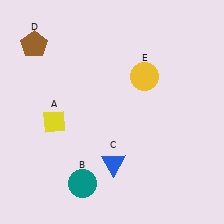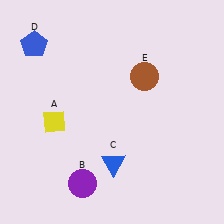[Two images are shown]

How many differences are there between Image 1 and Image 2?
There are 3 differences between the two images.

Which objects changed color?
B changed from teal to purple. D changed from brown to blue. E changed from yellow to brown.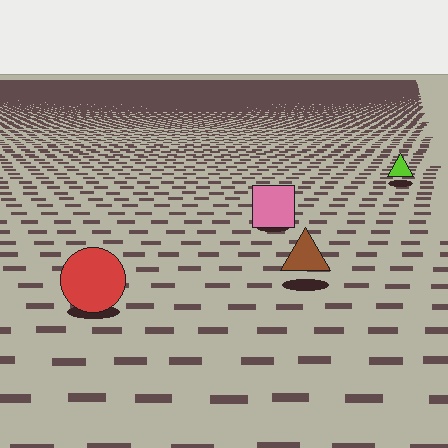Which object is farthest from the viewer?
The lime triangle is farthest from the viewer. It appears smaller and the ground texture around it is denser.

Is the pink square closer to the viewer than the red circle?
No. The red circle is closer — you can tell from the texture gradient: the ground texture is coarser near it.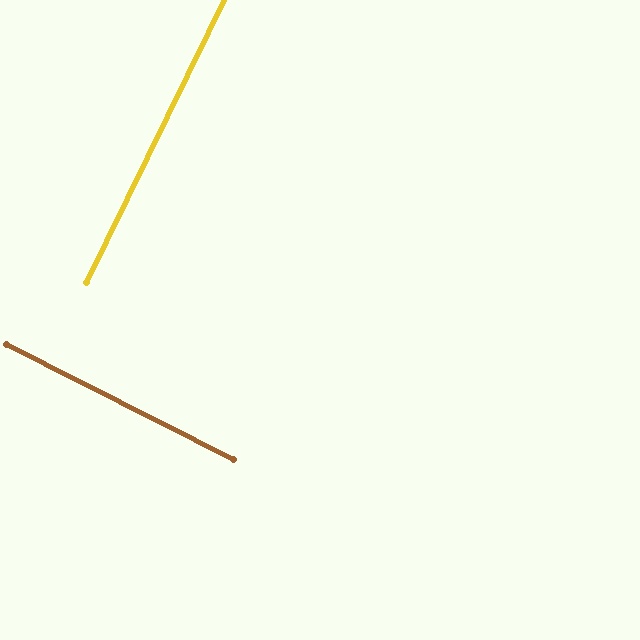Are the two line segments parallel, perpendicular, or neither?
Perpendicular — they meet at approximately 89°.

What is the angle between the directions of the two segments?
Approximately 89 degrees.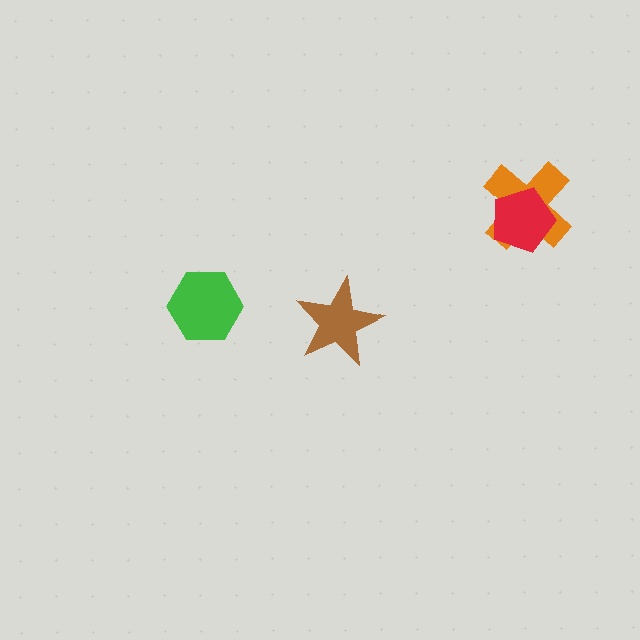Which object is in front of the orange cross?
The red pentagon is in front of the orange cross.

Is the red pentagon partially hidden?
No, no other shape covers it.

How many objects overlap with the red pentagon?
1 object overlaps with the red pentagon.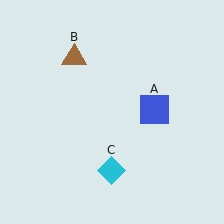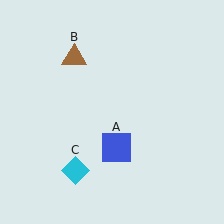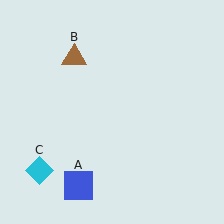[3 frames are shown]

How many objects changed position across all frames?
2 objects changed position: blue square (object A), cyan diamond (object C).